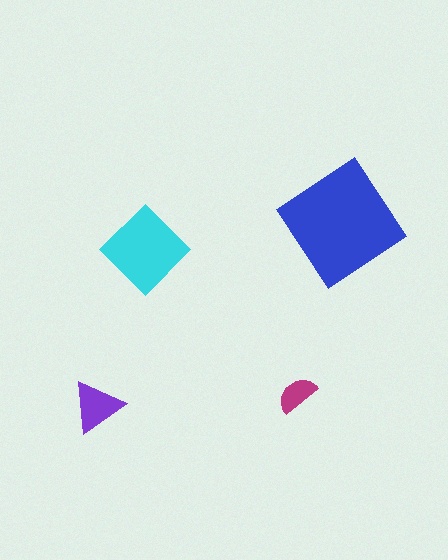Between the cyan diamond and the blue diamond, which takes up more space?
The blue diamond.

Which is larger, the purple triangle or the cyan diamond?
The cyan diamond.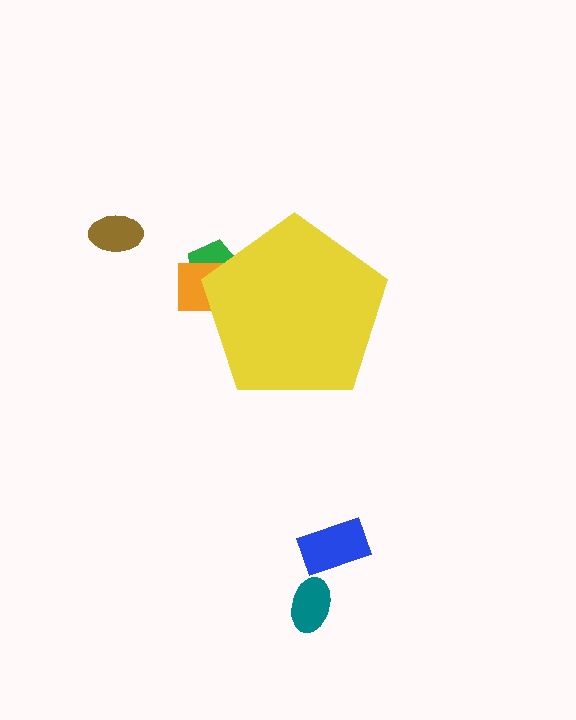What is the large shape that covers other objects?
A yellow pentagon.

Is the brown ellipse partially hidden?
No, the brown ellipse is fully visible.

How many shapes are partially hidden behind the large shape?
2 shapes are partially hidden.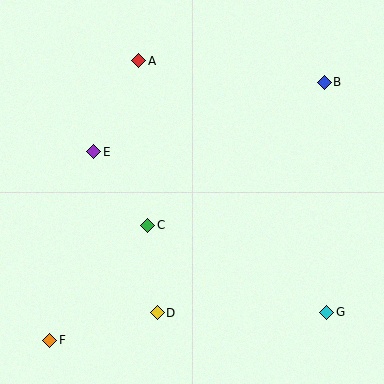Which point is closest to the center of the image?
Point C at (148, 225) is closest to the center.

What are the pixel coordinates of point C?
Point C is at (148, 225).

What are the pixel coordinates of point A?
Point A is at (139, 61).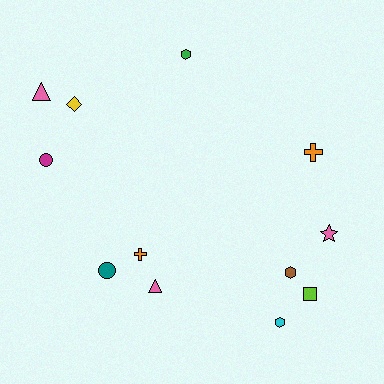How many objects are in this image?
There are 12 objects.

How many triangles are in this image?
There are 2 triangles.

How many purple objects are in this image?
There are no purple objects.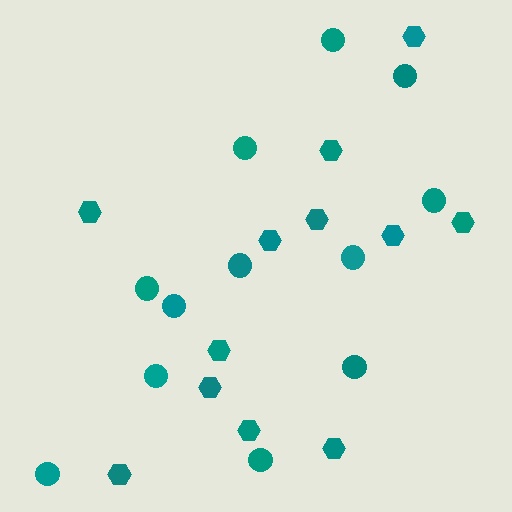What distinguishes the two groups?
There are 2 groups: one group of hexagons (12) and one group of circles (12).